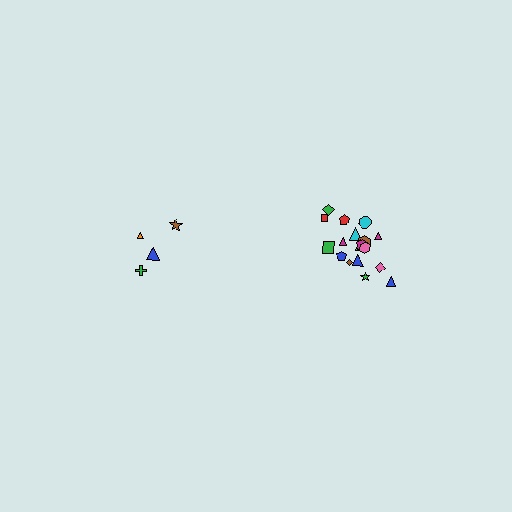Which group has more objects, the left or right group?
The right group.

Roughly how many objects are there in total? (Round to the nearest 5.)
Roughly 20 objects in total.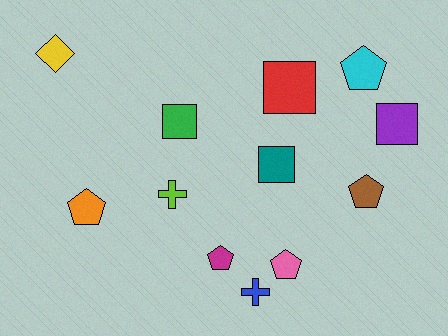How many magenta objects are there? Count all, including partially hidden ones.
There is 1 magenta object.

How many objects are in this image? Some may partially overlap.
There are 12 objects.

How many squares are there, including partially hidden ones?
There are 4 squares.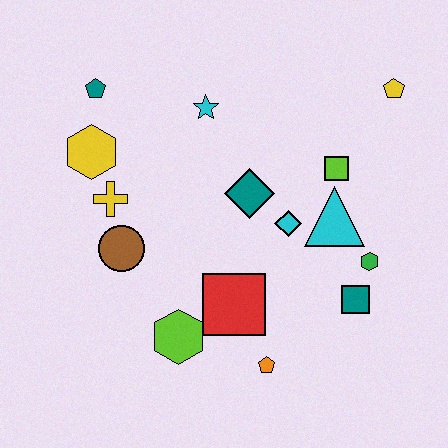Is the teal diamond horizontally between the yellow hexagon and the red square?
No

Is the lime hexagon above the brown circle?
No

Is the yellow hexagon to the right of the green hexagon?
No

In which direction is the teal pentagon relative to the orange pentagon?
The teal pentagon is above the orange pentagon.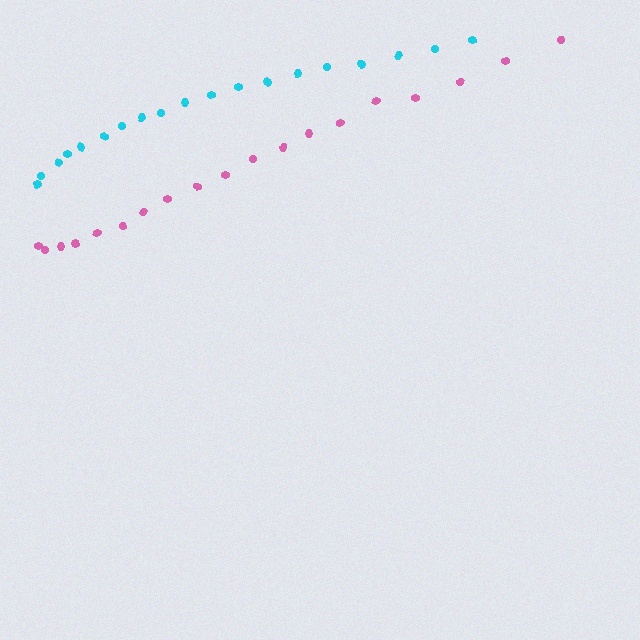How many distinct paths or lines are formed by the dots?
There are 2 distinct paths.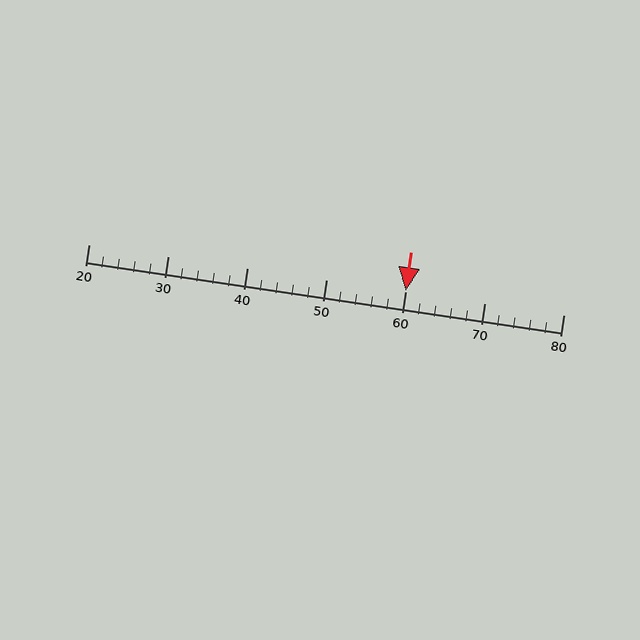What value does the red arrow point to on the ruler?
The red arrow points to approximately 60.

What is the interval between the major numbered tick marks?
The major tick marks are spaced 10 units apart.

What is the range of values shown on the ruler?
The ruler shows values from 20 to 80.